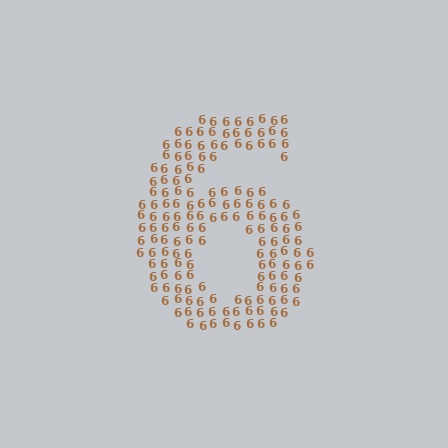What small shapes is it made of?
It is made of small digit 6's.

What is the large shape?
The large shape is the digit 6.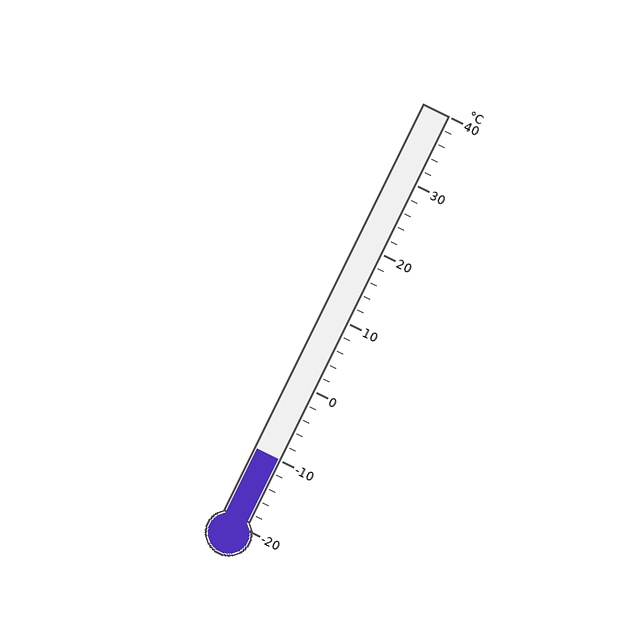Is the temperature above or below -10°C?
The temperature is at -10°C.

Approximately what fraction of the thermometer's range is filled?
The thermometer is filled to approximately 15% of its range.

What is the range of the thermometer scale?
The thermometer scale ranges from -20°C to 40°C.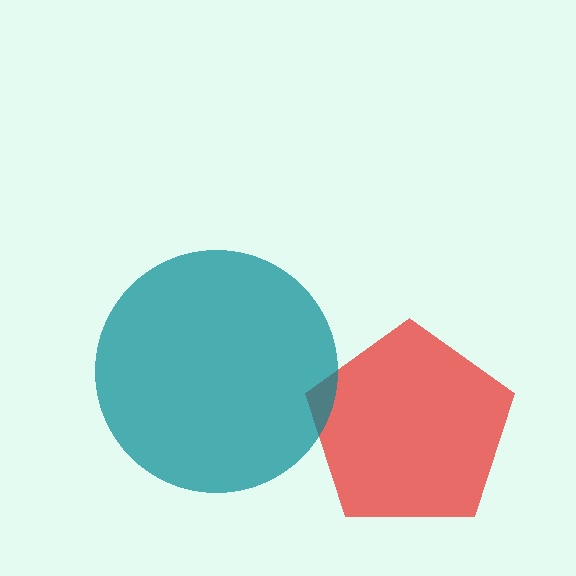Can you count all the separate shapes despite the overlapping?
Yes, there are 2 separate shapes.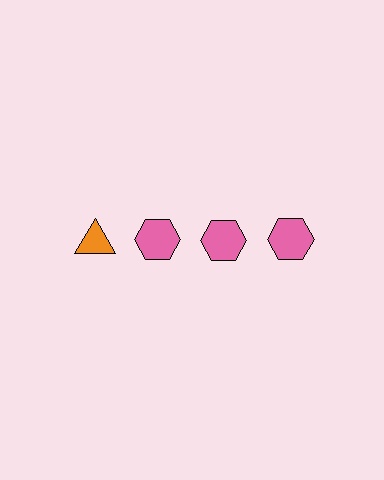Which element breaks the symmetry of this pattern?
The orange triangle in the top row, leftmost column breaks the symmetry. All other shapes are pink hexagons.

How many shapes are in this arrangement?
There are 4 shapes arranged in a grid pattern.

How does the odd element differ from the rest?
It differs in both color (orange instead of pink) and shape (triangle instead of hexagon).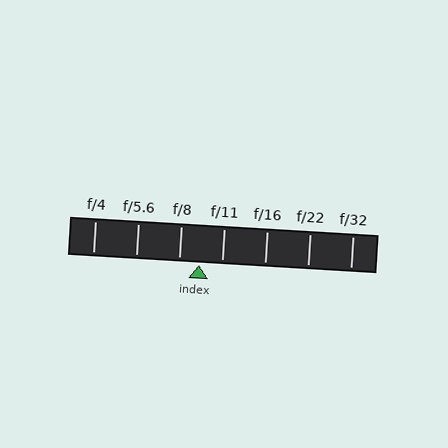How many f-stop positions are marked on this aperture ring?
There are 7 f-stop positions marked.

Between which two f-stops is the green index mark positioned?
The index mark is between f/8 and f/11.